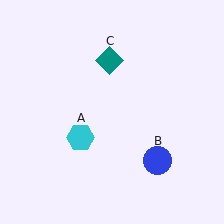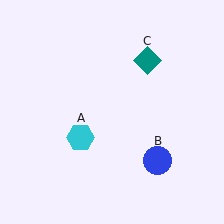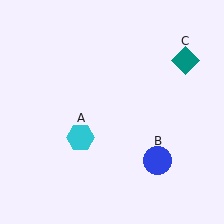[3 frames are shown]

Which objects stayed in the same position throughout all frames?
Cyan hexagon (object A) and blue circle (object B) remained stationary.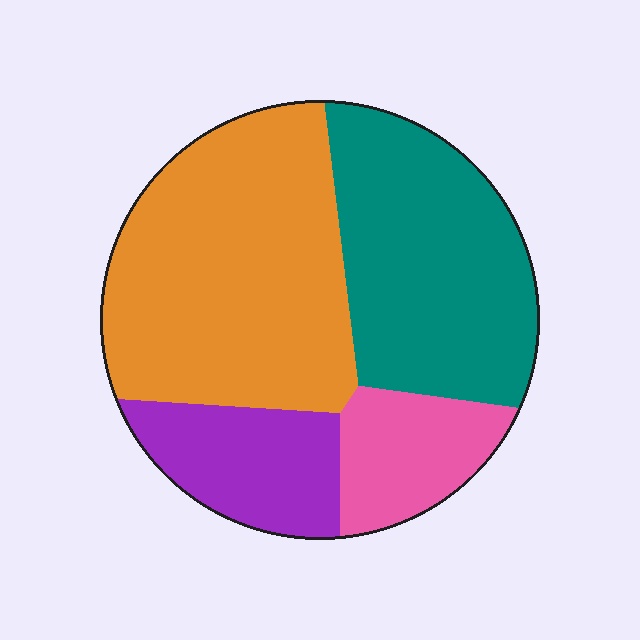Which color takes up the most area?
Orange, at roughly 40%.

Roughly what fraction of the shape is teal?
Teal takes up between a quarter and a half of the shape.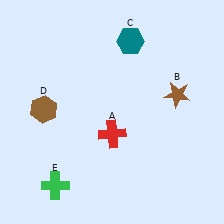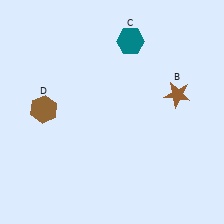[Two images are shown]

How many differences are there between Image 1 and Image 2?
There are 2 differences between the two images.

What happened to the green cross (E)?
The green cross (E) was removed in Image 2. It was in the bottom-left area of Image 1.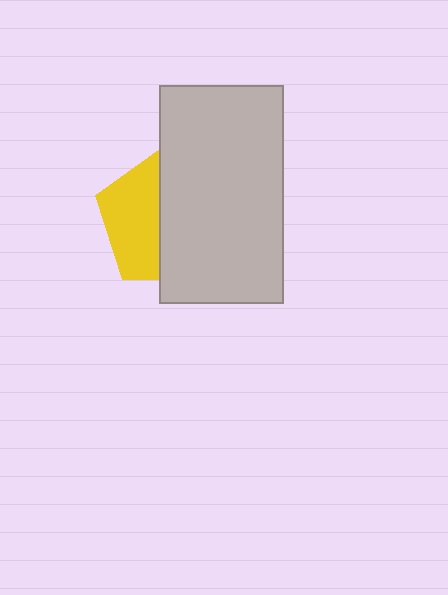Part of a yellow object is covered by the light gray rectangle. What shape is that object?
It is a pentagon.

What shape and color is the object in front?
The object in front is a light gray rectangle.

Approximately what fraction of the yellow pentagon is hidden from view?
Roughly 57% of the yellow pentagon is hidden behind the light gray rectangle.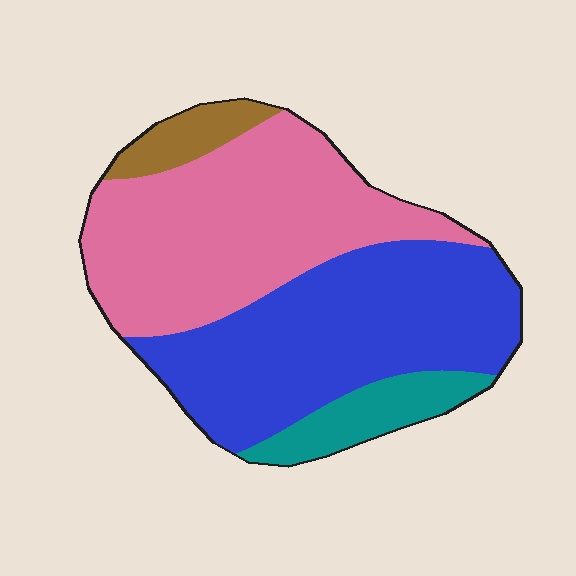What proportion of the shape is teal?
Teal takes up less than a quarter of the shape.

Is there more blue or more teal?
Blue.